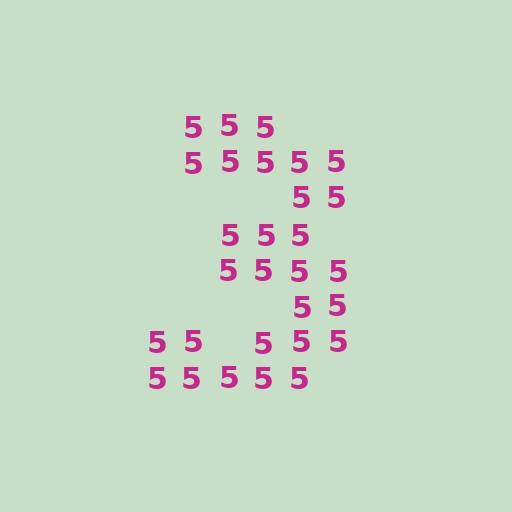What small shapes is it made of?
It is made of small digit 5's.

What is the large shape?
The large shape is the digit 3.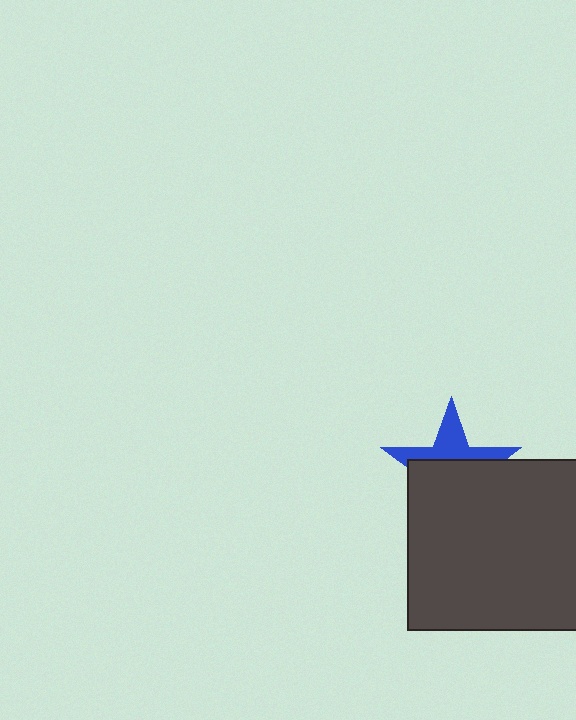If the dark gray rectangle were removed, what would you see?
You would see the complete blue star.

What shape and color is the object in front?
The object in front is a dark gray rectangle.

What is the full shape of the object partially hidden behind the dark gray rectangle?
The partially hidden object is a blue star.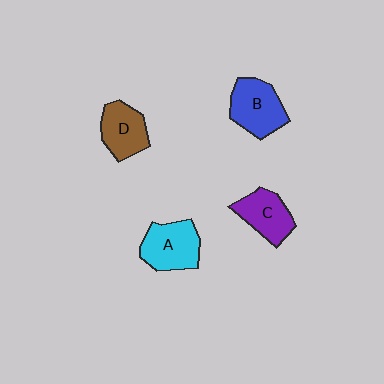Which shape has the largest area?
Shape B (blue).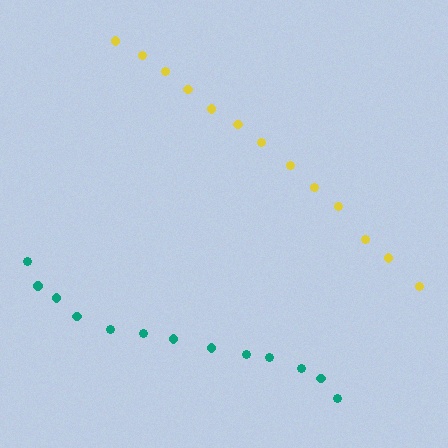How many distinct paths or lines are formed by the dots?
There are 2 distinct paths.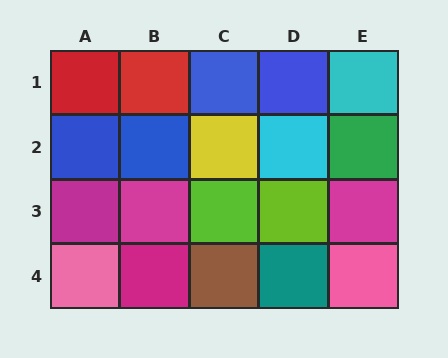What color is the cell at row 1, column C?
Blue.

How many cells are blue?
4 cells are blue.